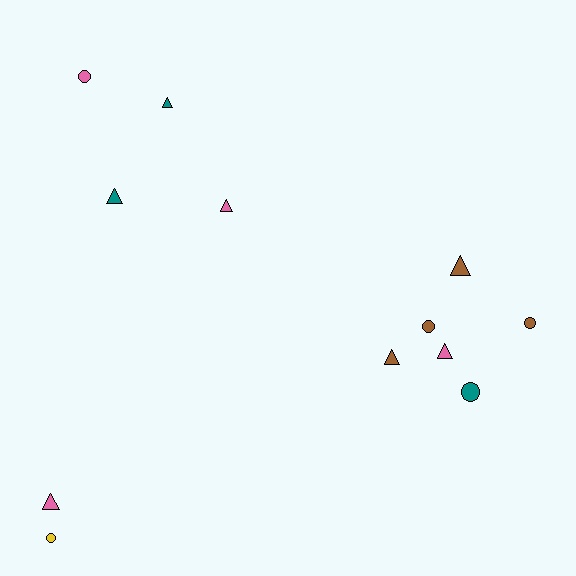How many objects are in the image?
There are 12 objects.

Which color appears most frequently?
Brown, with 4 objects.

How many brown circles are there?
There are 2 brown circles.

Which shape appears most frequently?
Triangle, with 7 objects.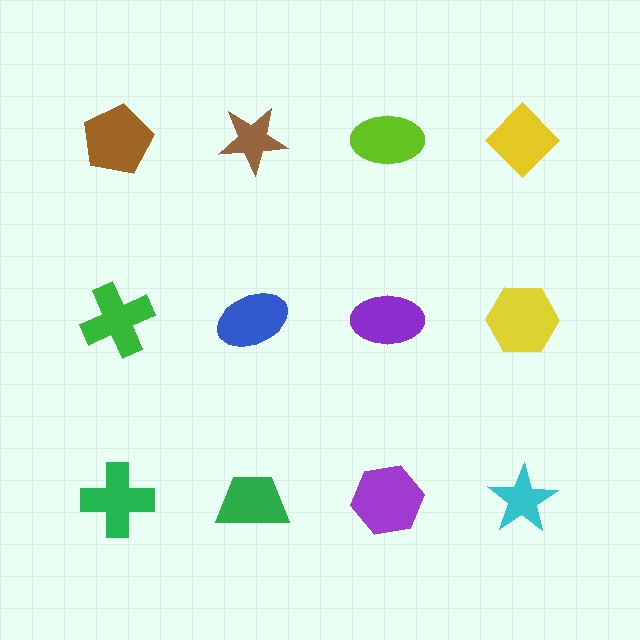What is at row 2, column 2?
A blue ellipse.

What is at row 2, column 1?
A green cross.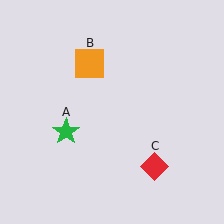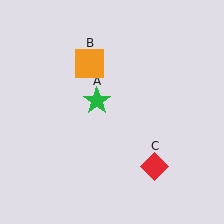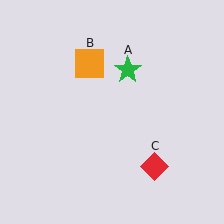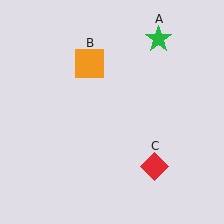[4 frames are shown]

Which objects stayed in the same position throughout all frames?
Orange square (object B) and red diamond (object C) remained stationary.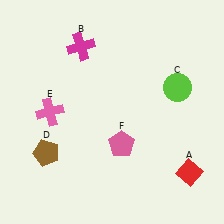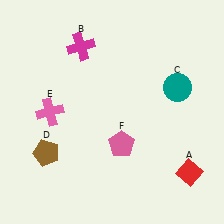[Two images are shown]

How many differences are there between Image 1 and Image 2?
There is 1 difference between the two images.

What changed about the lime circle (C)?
In Image 1, C is lime. In Image 2, it changed to teal.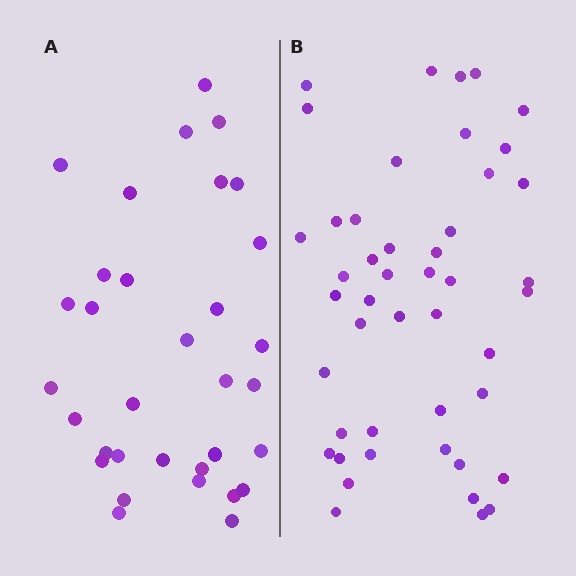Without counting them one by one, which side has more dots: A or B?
Region B (the right region) has more dots.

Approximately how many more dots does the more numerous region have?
Region B has approximately 15 more dots than region A.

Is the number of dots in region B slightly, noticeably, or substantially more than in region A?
Region B has noticeably more, but not dramatically so. The ratio is roughly 1.4 to 1.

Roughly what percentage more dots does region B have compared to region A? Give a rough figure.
About 40% more.